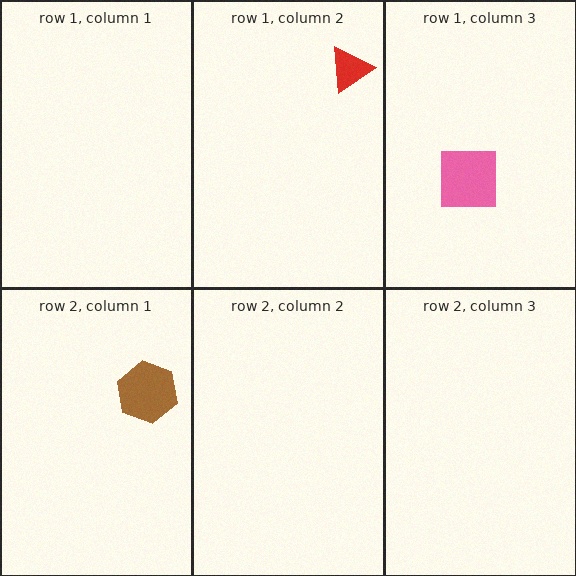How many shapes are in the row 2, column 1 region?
1.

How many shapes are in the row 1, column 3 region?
1.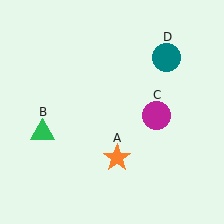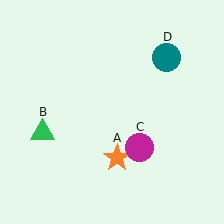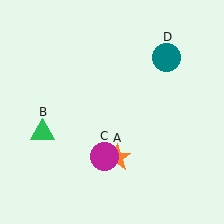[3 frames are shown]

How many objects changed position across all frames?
1 object changed position: magenta circle (object C).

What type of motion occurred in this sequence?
The magenta circle (object C) rotated clockwise around the center of the scene.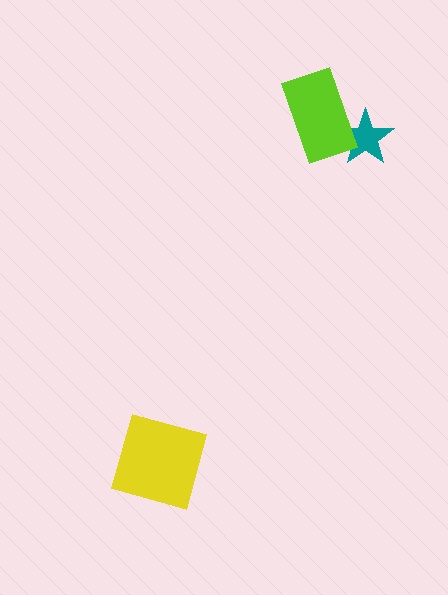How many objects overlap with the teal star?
1 object overlaps with the teal star.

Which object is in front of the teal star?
The lime rectangle is in front of the teal star.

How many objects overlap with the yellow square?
0 objects overlap with the yellow square.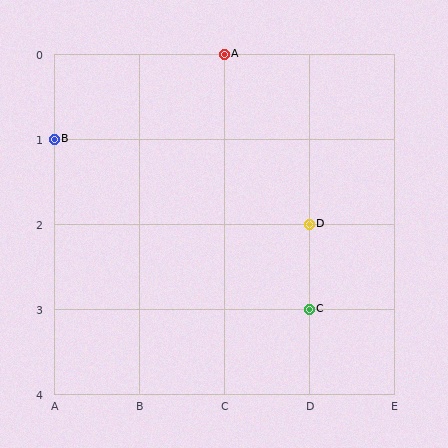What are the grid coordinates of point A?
Point A is at grid coordinates (C, 0).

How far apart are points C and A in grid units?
Points C and A are 1 column and 3 rows apart (about 3.2 grid units diagonally).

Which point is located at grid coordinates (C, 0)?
Point A is at (C, 0).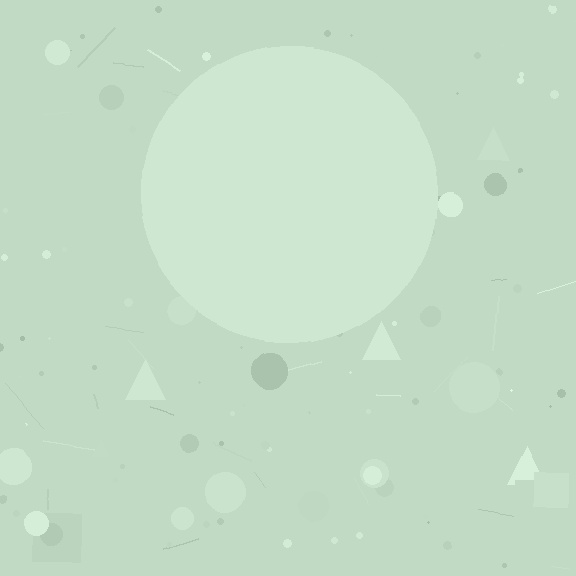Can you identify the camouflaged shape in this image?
The camouflaged shape is a circle.